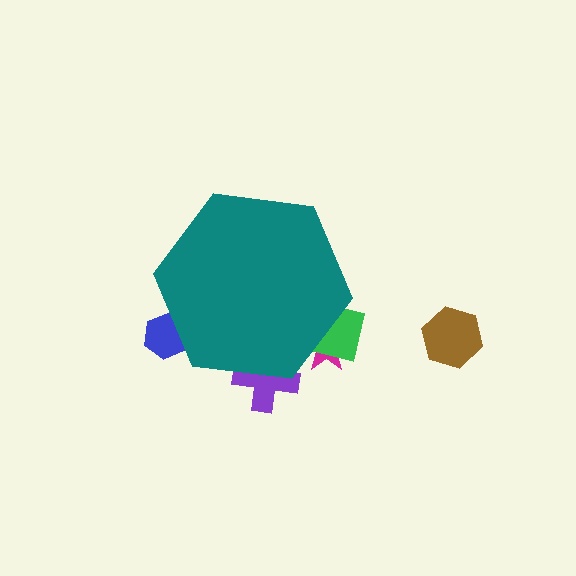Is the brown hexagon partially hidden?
No, the brown hexagon is fully visible.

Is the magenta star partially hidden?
Yes, the magenta star is partially hidden behind the teal hexagon.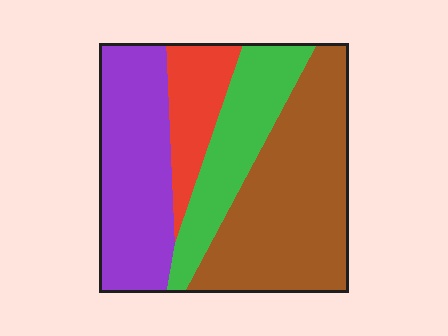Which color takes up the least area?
Red, at roughly 10%.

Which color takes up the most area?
Brown, at roughly 40%.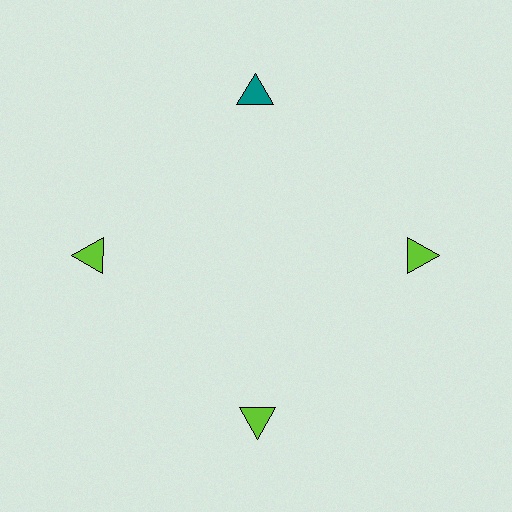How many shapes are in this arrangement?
There are 4 shapes arranged in a ring pattern.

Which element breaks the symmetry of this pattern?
The teal triangle at roughly the 12 o'clock position breaks the symmetry. All other shapes are lime triangles.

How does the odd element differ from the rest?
It has a different color: teal instead of lime.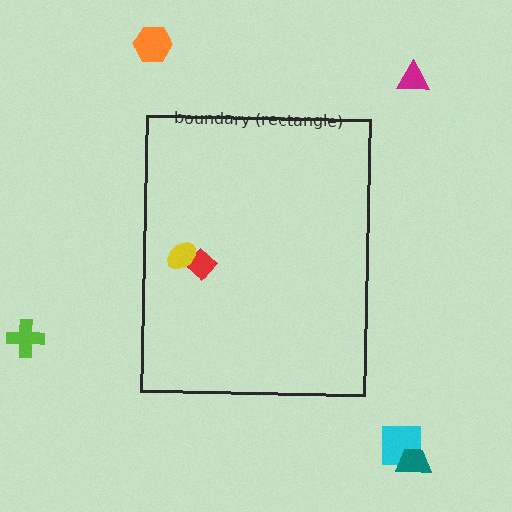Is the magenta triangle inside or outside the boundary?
Outside.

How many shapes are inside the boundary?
2 inside, 5 outside.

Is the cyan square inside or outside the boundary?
Outside.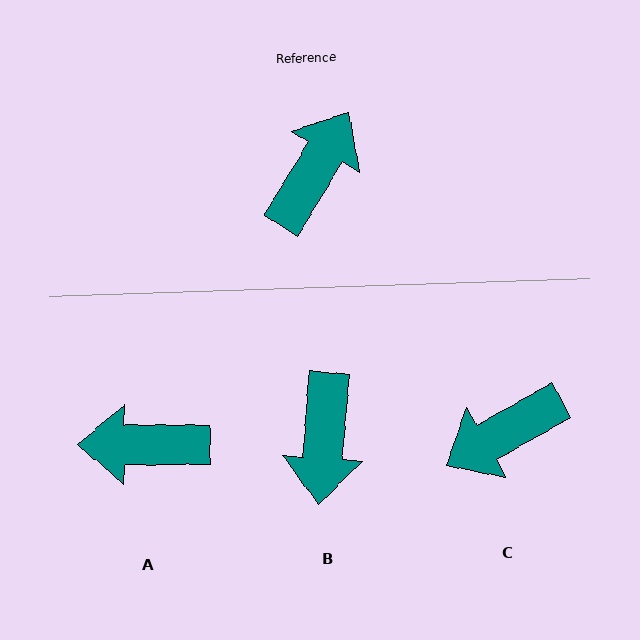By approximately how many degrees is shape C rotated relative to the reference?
Approximately 151 degrees counter-clockwise.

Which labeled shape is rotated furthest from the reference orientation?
B, about 153 degrees away.